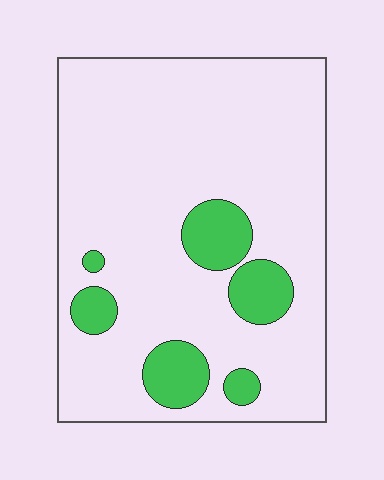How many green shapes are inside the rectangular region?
6.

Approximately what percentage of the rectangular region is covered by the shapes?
Approximately 15%.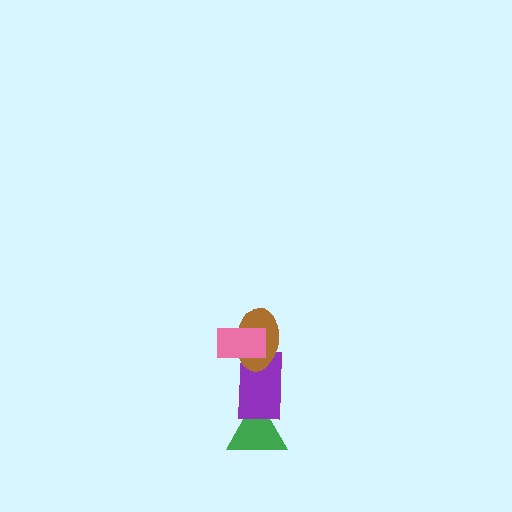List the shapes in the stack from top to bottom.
From top to bottom: the pink rectangle, the brown ellipse, the purple rectangle, the green triangle.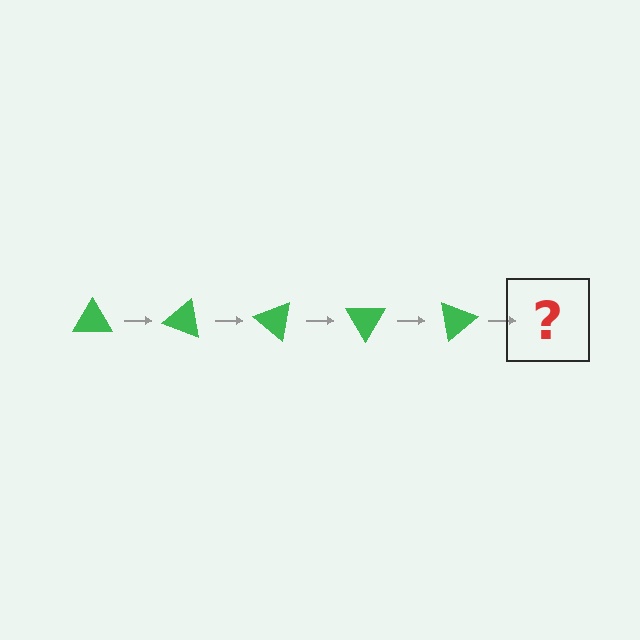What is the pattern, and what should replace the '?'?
The pattern is that the triangle rotates 20 degrees each step. The '?' should be a green triangle rotated 100 degrees.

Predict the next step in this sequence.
The next step is a green triangle rotated 100 degrees.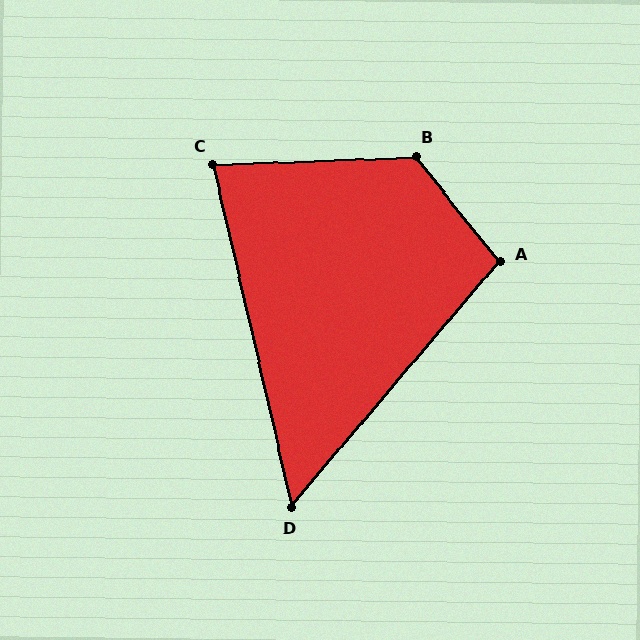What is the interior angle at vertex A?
Approximately 101 degrees (obtuse).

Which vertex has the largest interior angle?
B, at approximately 127 degrees.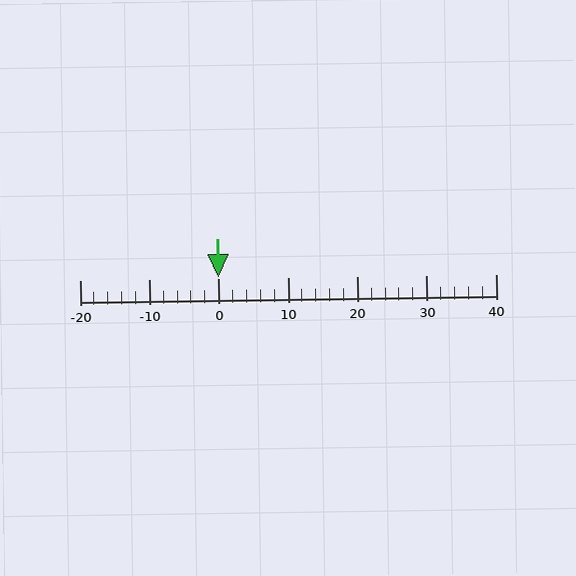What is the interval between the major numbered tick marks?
The major tick marks are spaced 10 units apart.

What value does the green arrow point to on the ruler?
The green arrow points to approximately 0.